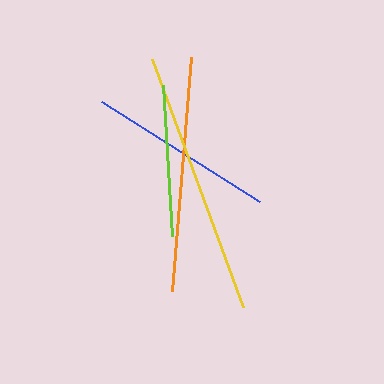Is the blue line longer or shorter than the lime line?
The blue line is longer than the lime line.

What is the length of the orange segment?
The orange segment is approximately 235 pixels long.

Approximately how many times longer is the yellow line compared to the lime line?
The yellow line is approximately 1.7 times the length of the lime line.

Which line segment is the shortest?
The lime line is the shortest at approximately 152 pixels.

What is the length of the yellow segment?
The yellow segment is approximately 264 pixels long.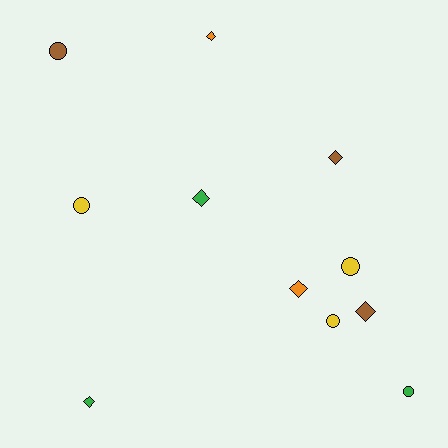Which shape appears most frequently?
Diamond, with 6 objects.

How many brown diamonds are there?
There are 2 brown diamonds.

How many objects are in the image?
There are 11 objects.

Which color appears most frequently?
Green, with 3 objects.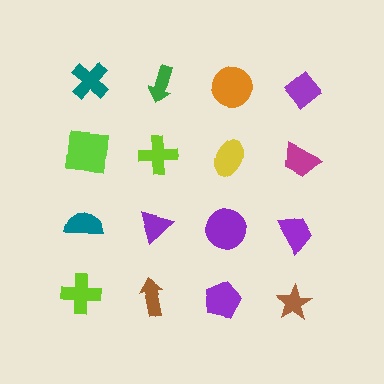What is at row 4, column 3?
A purple pentagon.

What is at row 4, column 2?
A brown arrow.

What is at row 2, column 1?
A lime square.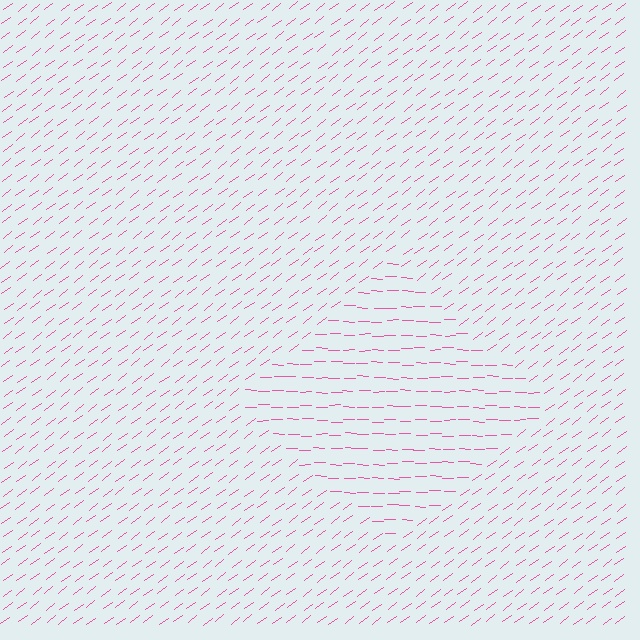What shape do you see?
I see a diamond.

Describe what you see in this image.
The image is filled with small pink line segments. A diamond region in the image has lines oriented differently from the surrounding lines, creating a visible texture boundary.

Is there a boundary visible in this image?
Yes, there is a texture boundary formed by a change in line orientation.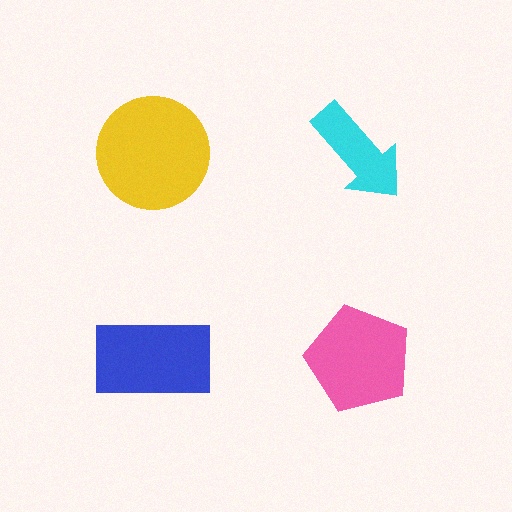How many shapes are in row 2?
2 shapes.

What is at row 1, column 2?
A cyan arrow.